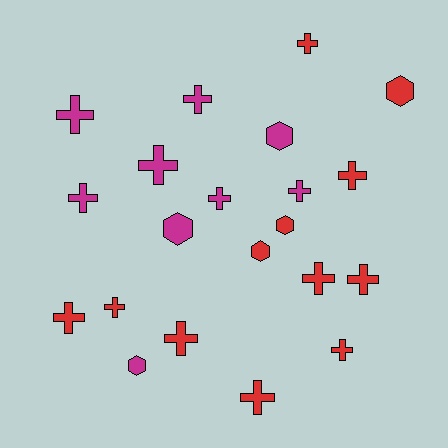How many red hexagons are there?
There are 3 red hexagons.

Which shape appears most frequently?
Cross, with 15 objects.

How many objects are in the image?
There are 21 objects.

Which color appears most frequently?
Red, with 12 objects.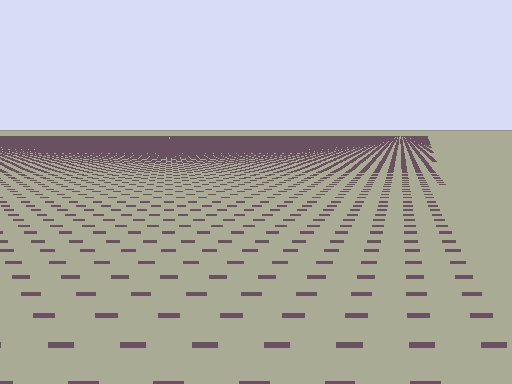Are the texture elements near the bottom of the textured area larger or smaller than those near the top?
Larger. Near the bottom, elements are closer to the viewer and appear at a bigger on-screen size.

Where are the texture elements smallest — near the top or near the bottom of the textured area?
Near the top.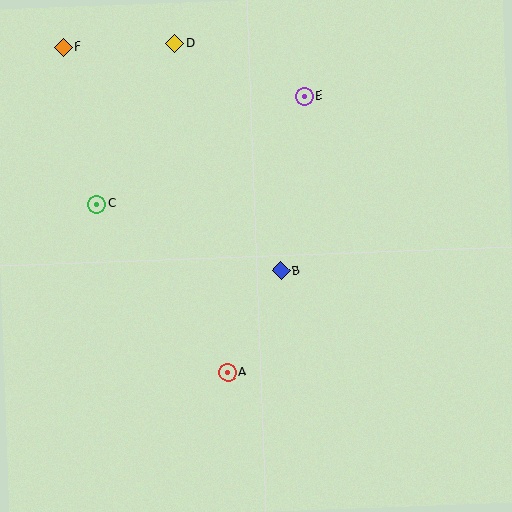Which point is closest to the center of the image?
Point B at (281, 271) is closest to the center.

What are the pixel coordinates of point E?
Point E is at (304, 97).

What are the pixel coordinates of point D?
Point D is at (175, 44).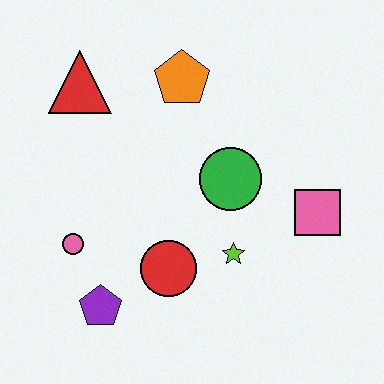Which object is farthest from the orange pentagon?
The purple pentagon is farthest from the orange pentagon.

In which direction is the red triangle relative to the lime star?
The red triangle is above the lime star.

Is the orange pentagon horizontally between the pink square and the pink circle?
Yes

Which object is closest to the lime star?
The red circle is closest to the lime star.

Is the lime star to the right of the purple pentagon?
Yes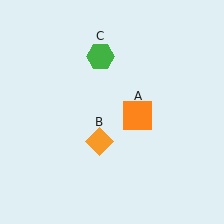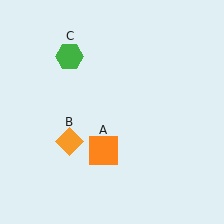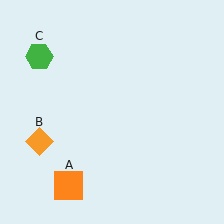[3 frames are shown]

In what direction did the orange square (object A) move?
The orange square (object A) moved down and to the left.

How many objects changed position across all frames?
3 objects changed position: orange square (object A), orange diamond (object B), green hexagon (object C).